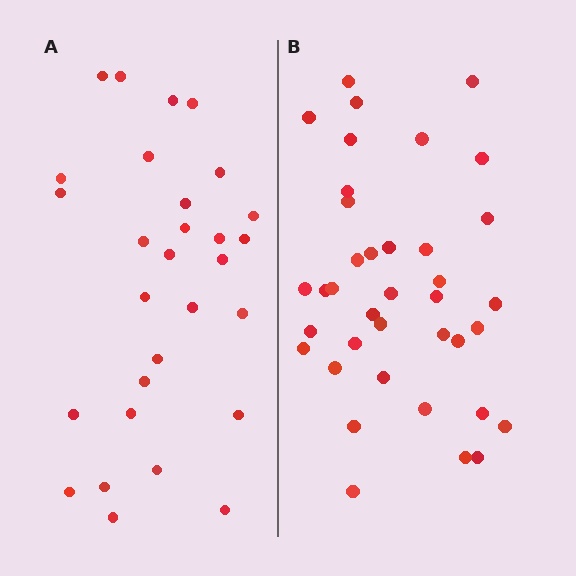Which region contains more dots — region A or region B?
Region B (the right region) has more dots.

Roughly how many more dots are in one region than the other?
Region B has roughly 8 or so more dots than region A.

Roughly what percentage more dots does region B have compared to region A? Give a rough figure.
About 30% more.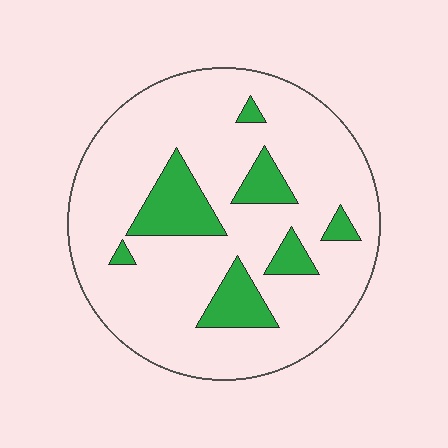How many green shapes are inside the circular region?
7.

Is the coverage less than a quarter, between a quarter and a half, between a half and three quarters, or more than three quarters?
Less than a quarter.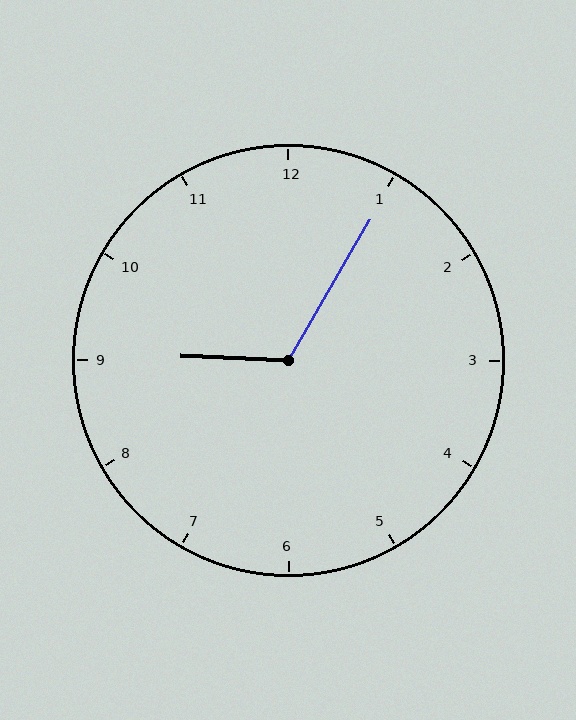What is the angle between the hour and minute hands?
Approximately 118 degrees.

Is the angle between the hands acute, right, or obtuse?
It is obtuse.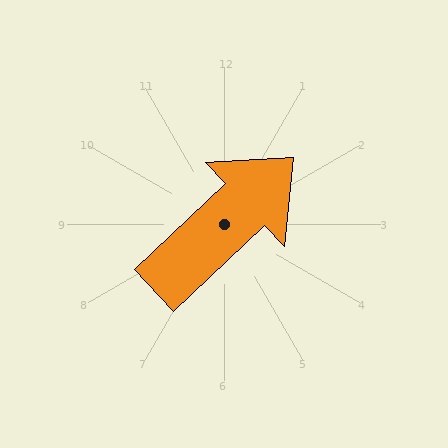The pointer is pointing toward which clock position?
Roughly 2 o'clock.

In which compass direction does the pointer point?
Northeast.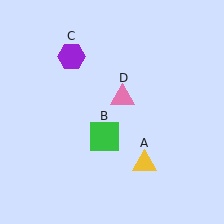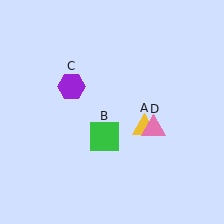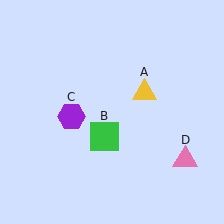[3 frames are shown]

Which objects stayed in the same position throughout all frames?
Green square (object B) remained stationary.